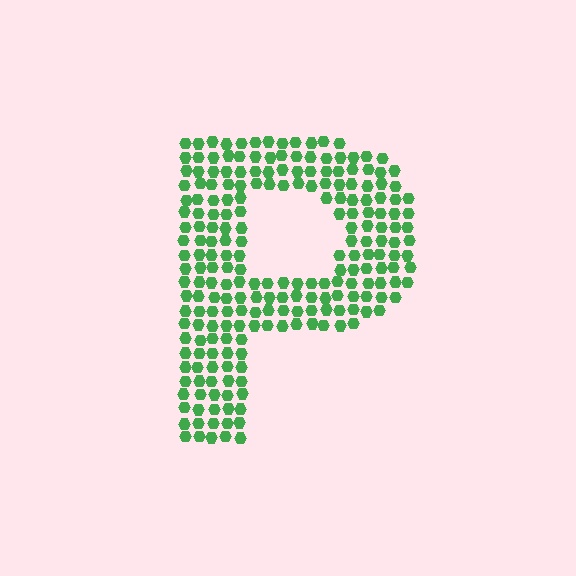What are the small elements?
The small elements are hexagons.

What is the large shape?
The large shape is the letter P.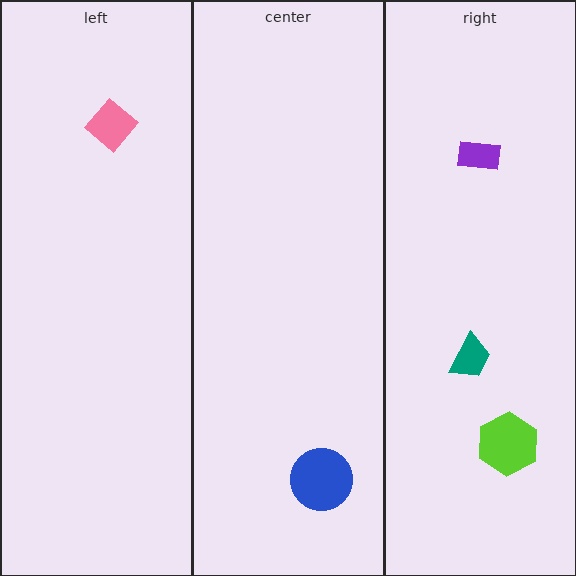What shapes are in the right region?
The teal trapezoid, the lime hexagon, the purple rectangle.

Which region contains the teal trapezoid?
The right region.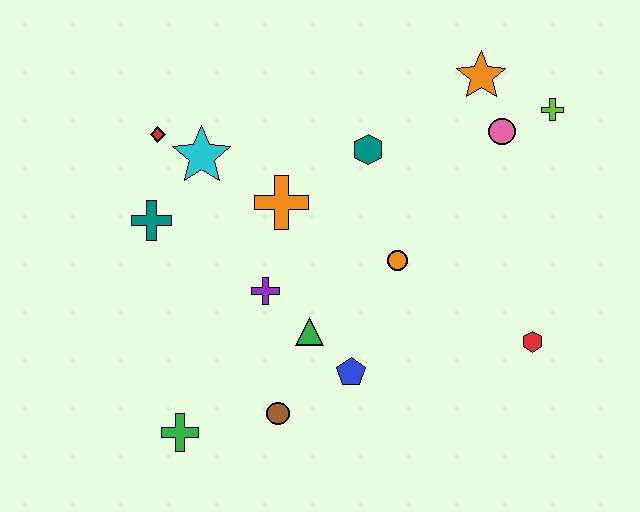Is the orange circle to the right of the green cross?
Yes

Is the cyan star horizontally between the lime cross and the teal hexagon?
No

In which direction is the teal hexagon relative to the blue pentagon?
The teal hexagon is above the blue pentagon.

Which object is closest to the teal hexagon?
The orange cross is closest to the teal hexagon.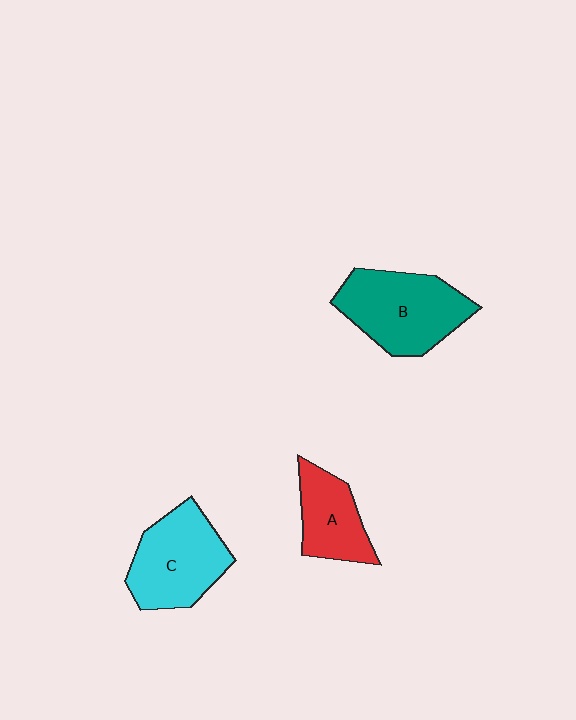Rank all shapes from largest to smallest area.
From largest to smallest: B (teal), C (cyan), A (red).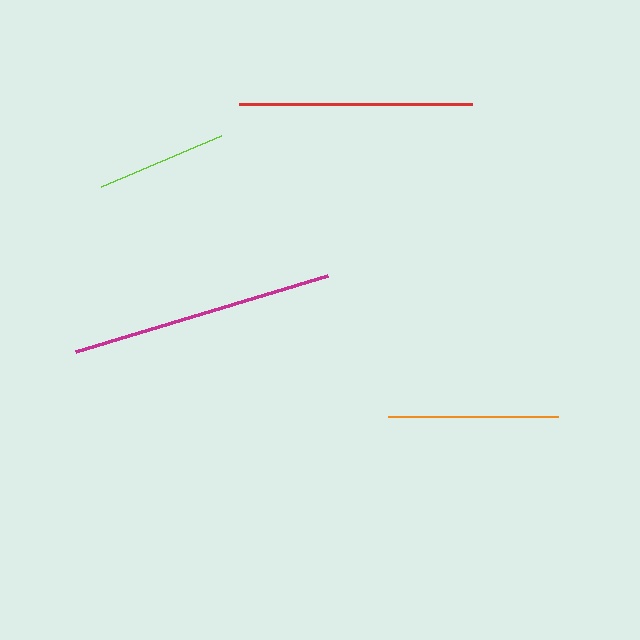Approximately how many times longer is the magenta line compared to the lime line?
The magenta line is approximately 2.0 times the length of the lime line.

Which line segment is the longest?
The magenta line is the longest at approximately 263 pixels.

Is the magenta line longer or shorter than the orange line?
The magenta line is longer than the orange line.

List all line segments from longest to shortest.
From longest to shortest: magenta, red, orange, lime.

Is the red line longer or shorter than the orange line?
The red line is longer than the orange line.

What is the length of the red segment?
The red segment is approximately 233 pixels long.